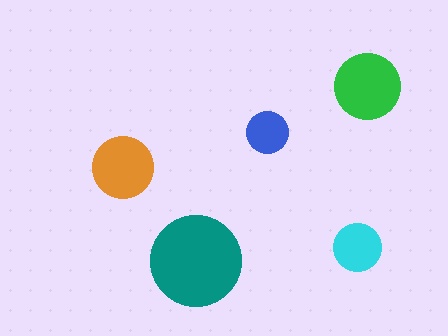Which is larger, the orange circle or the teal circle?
The teal one.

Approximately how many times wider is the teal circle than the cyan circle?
About 2 times wider.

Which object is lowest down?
The teal circle is bottommost.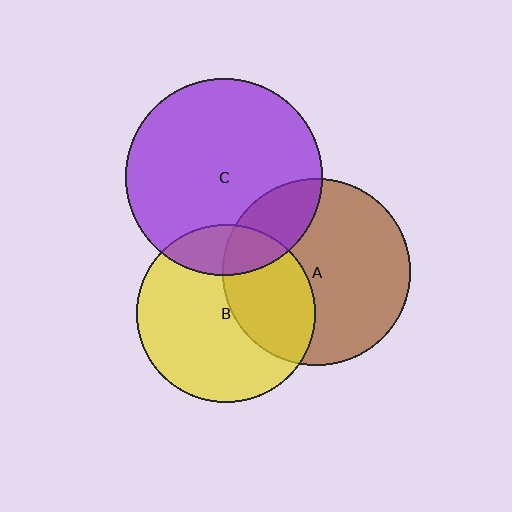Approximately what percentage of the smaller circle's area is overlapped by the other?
Approximately 35%.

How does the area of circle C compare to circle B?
Approximately 1.2 times.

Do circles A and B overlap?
Yes.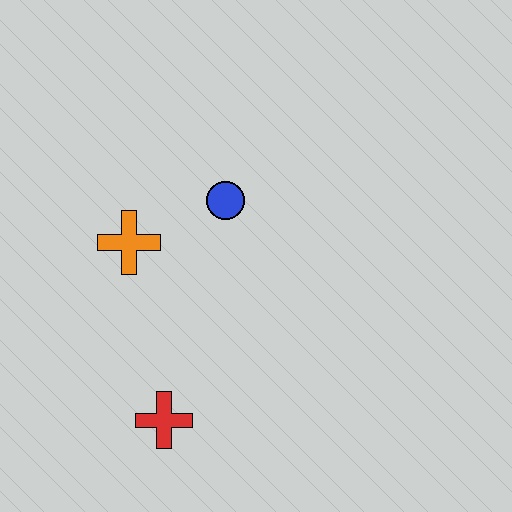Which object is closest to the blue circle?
The orange cross is closest to the blue circle.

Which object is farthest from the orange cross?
The red cross is farthest from the orange cross.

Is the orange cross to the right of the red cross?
No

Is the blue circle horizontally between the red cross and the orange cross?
No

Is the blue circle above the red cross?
Yes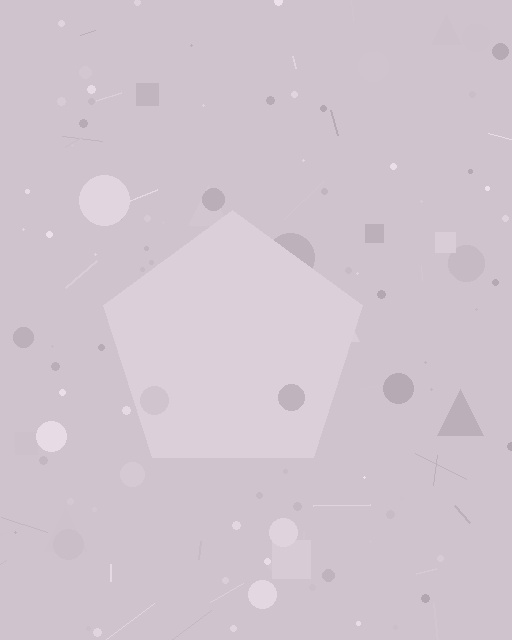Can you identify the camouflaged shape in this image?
The camouflaged shape is a pentagon.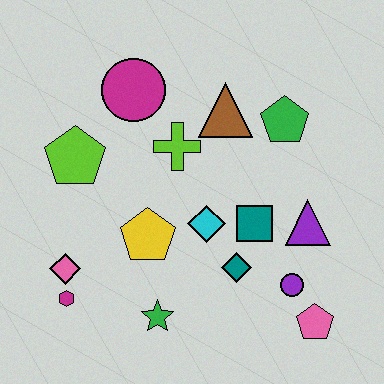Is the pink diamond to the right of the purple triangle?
No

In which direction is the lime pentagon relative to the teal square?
The lime pentagon is to the left of the teal square.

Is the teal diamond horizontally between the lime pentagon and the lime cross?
No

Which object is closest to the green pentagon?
The brown triangle is closest to the green pentagon.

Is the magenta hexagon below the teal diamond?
Yes